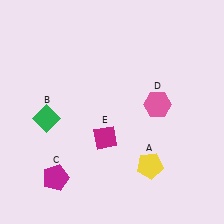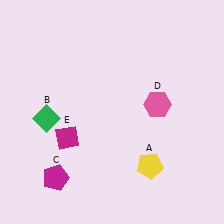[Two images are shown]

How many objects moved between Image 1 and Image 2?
1 object moved between the two images.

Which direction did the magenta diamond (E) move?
The magenta diamond (E) moved left.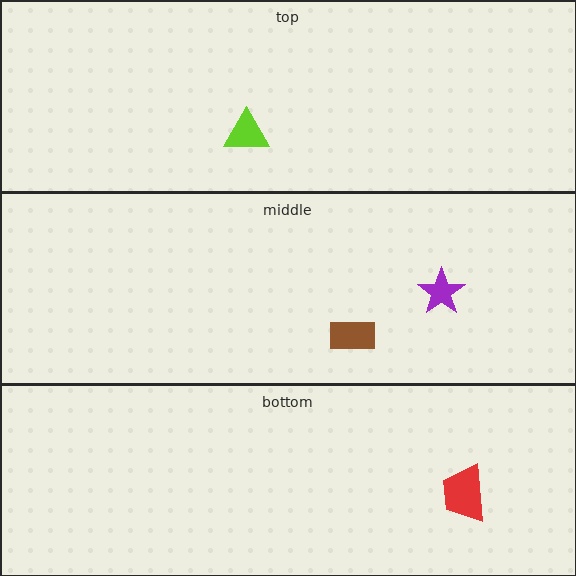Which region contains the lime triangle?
The top region.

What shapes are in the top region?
The lime triangle.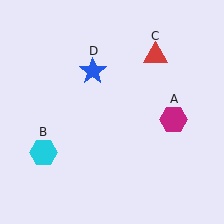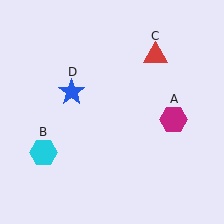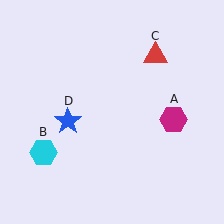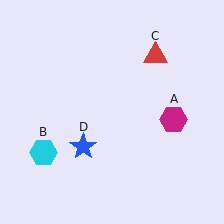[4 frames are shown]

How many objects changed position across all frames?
1 object changed position: blue star (object D).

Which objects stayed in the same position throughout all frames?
Magenta hexagon (object A) and cyan hexagon (object B) and red triangle (object C) remained stationary.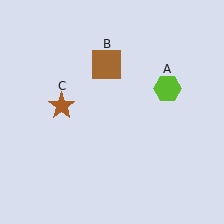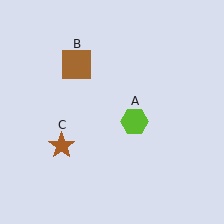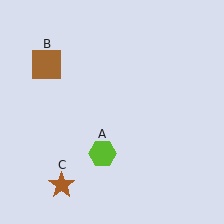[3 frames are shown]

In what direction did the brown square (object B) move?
The brown square (object B) moved left.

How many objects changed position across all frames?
3 objects changed position: lime hexagon (object A), brown square (object B), brown star (object C).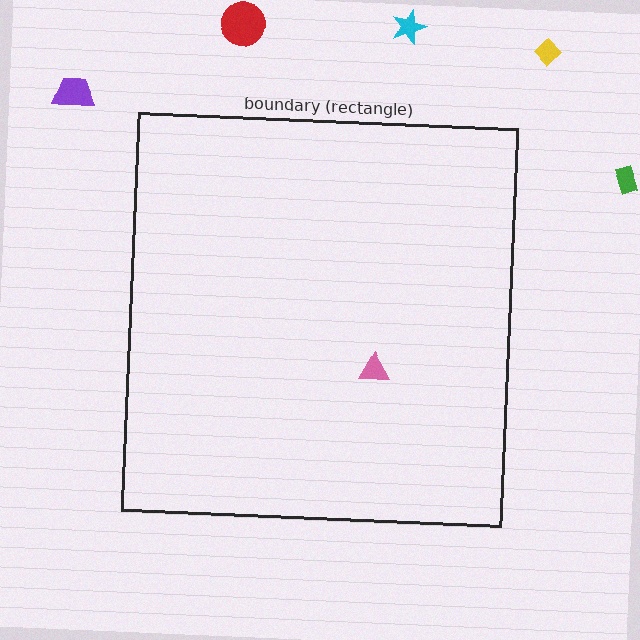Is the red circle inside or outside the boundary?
Outside.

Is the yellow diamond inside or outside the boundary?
Outside.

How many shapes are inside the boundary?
1 inside, 5 outside.